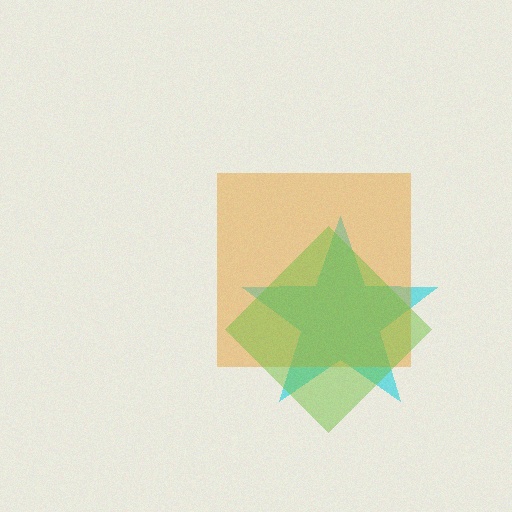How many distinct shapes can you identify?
There are 3 distinct shapes: a cyan star, an orange square, a lime diamond.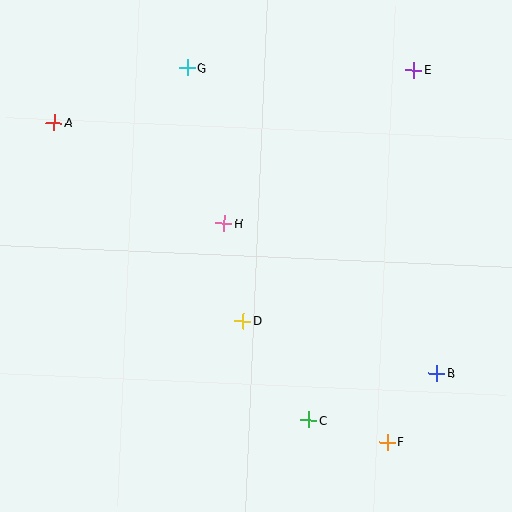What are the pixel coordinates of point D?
Point D is at (243, 321).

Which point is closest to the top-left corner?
Point A is closest to the top-left corner.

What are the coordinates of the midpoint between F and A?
The midpoint between F and A is at (221, 282).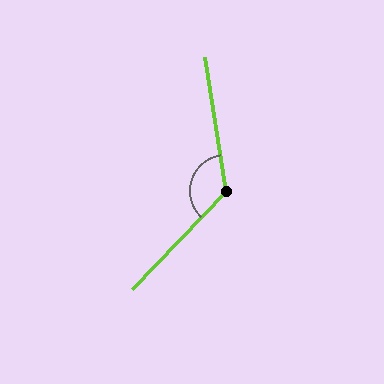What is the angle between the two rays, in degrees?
Approximately 128 degrees.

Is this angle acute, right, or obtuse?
It is obtuse.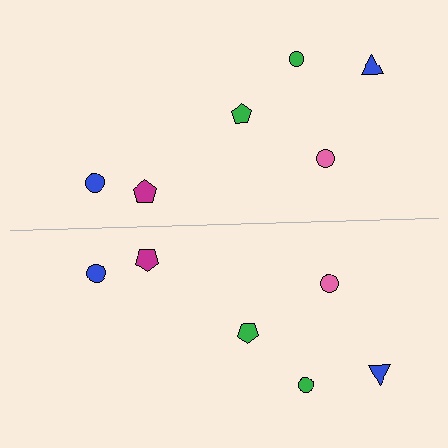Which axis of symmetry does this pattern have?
The pattern has a horizontal axis of symmetry running through the center of the image.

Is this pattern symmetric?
Yes, this pattern has bilateral (reflection) symmetry.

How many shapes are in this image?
There are 12 shapes in this image.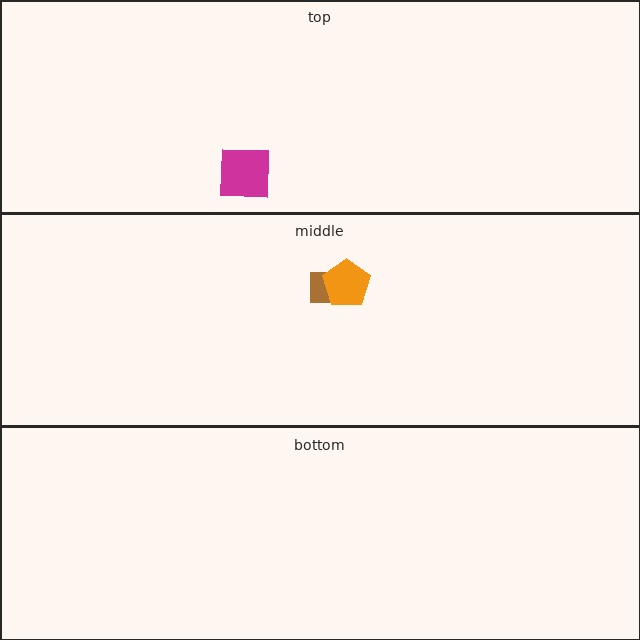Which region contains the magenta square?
The top region.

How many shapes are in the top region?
1.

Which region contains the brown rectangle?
The middle region.